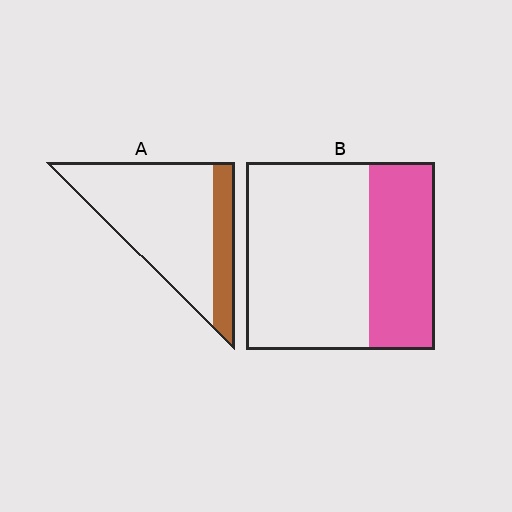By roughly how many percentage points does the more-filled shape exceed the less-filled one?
By roughly 15 percentage points (B over A).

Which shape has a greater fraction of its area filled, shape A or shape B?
Shape B.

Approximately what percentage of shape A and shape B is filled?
A is approximately 20% and B is approximately 35%.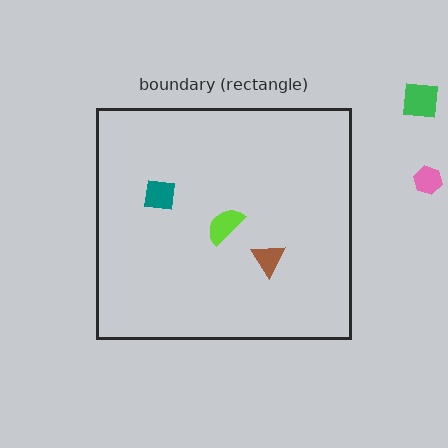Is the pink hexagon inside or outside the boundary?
Outside.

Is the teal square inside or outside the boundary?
Inside.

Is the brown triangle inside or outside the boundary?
Inside.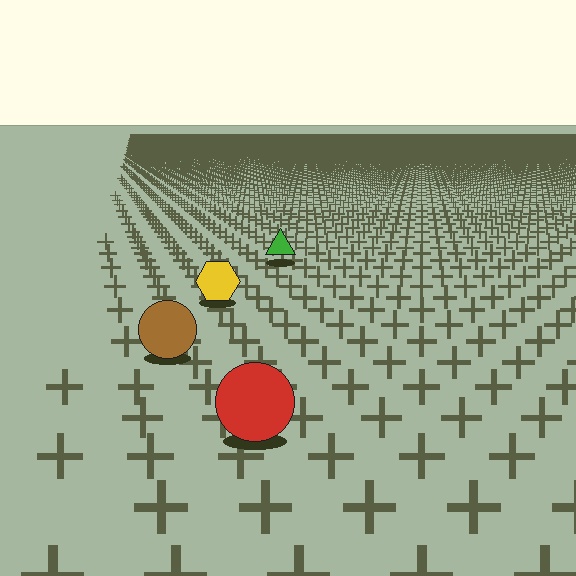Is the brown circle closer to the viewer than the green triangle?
Yes. The brown circle is closer — you can tell from the texture gradient: the ground texture is coarser near it.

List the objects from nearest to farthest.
From nearest to farthest: the red circle, the brown circle, the yellow hexagon, the green triangle.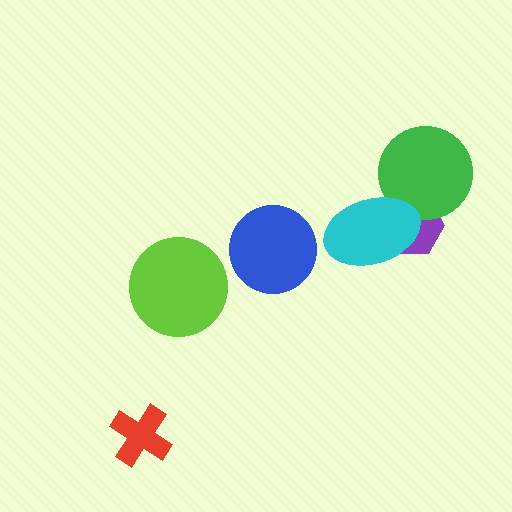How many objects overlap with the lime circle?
0 objects overlap with the lime circle.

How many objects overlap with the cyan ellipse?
2 objects overlap with the cyan ellipse.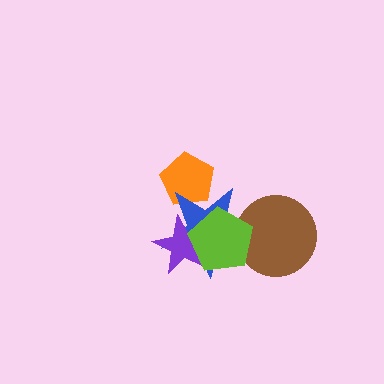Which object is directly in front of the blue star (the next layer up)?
The purple star is directly in front of the blue star.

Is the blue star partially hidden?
Yes, it is partially covered by another shape.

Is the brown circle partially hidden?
Yes, it is partially covered by another shape.